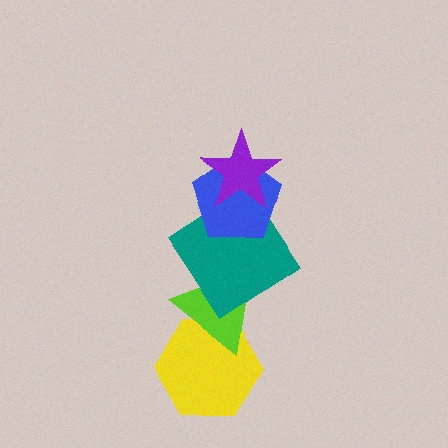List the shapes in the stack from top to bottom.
From top to bottom: the purple star, the blue pentagon, the teal diamond, the lime triangle, the yellow hexagon.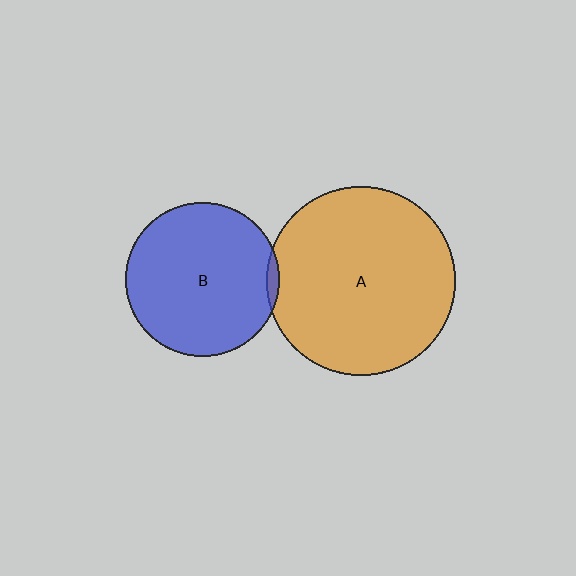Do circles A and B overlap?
Yes.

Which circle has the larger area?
Circle A (orange).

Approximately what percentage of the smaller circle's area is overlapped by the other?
Approximately 5%.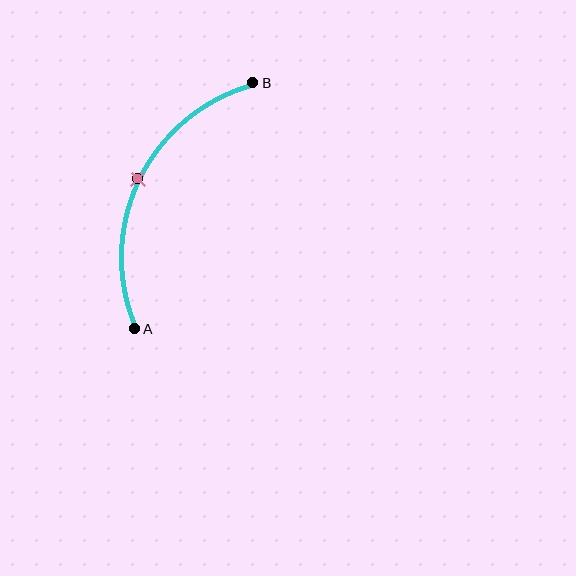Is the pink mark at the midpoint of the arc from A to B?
Yes. The pink mark lies on the arc at equal arc-length from both A and B — it is the arc midpoint.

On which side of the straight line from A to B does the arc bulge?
The arc bulges to the left of the straight line connecting A and B.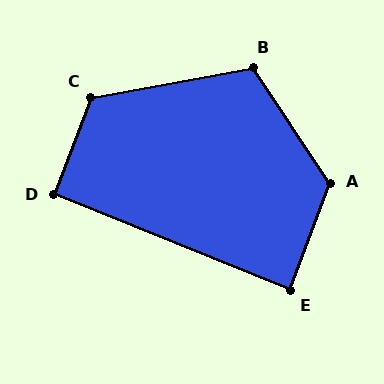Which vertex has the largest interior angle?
A, at approximately 126 degrees.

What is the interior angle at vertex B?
Approximately 113 degrees (obtuse).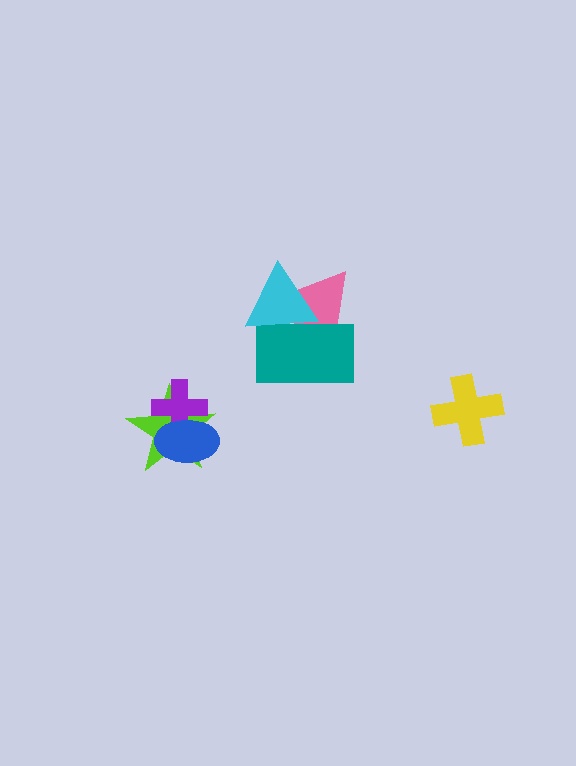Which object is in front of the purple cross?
The blue ellipse is in front of the purple cross.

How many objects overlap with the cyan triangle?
2 objects overlap with the cyan triangle.